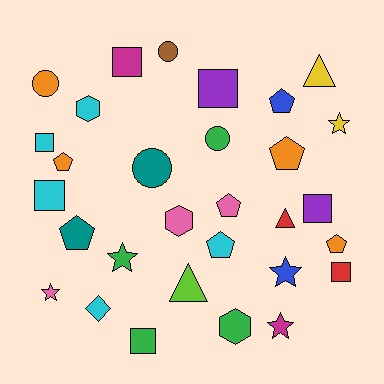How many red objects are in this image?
There are 2 red objects.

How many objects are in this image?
There are 30 objects.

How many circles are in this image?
There are 4 circles.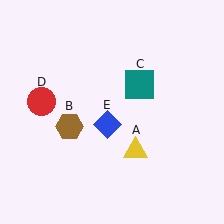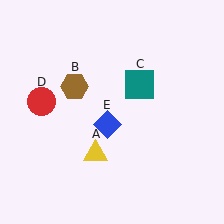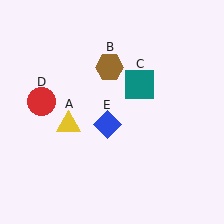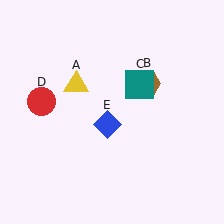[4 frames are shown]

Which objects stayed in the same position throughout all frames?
Teal square (object C) and red circle (object D) and blue diamond (object E) remained stationary.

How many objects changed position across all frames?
2 objects changed position: yellow triangle (object A), brown hexagon (object B).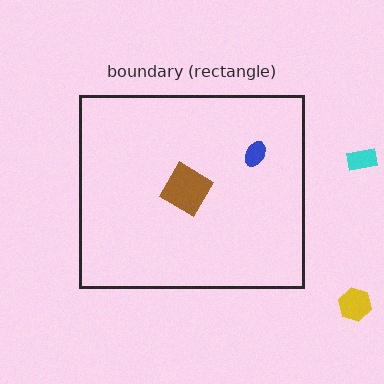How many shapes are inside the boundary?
2 inside, 2 outside.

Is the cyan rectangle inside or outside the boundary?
Outside.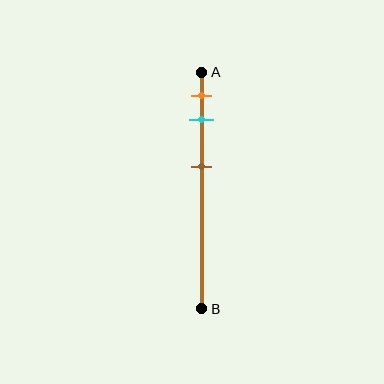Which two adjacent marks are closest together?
The orange and cyan marks are the closest adjacent pair.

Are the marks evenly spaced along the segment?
No, the marks are not evenly spaced.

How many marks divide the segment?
There are 3 marks dividing the segment.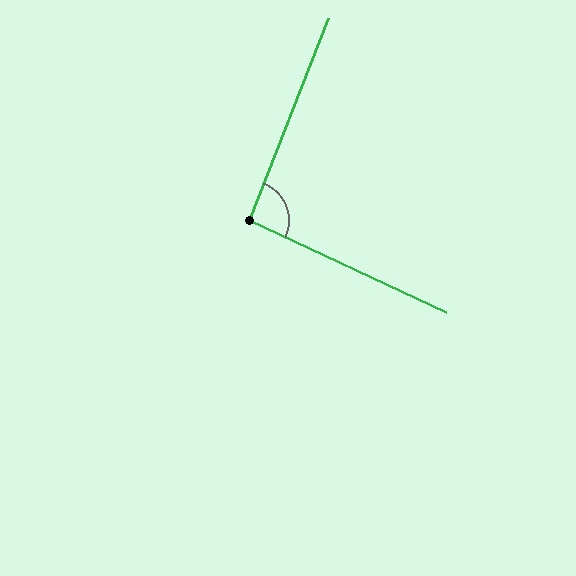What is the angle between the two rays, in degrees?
Approximately 94 degrees.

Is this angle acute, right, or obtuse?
It is approximately a right angle.